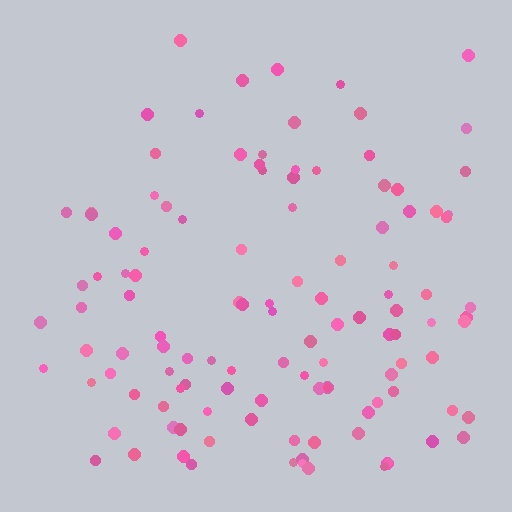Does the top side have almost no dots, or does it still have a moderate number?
Still a moderate number, just noticeably fewer than the bottom.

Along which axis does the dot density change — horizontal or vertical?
Vertical.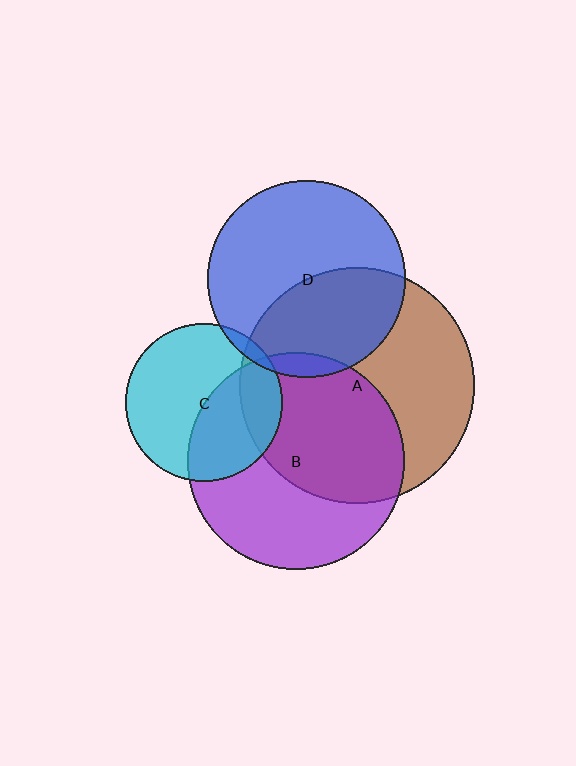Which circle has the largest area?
Circle A (brown).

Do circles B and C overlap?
Yes.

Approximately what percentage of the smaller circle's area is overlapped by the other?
Approximately 40%.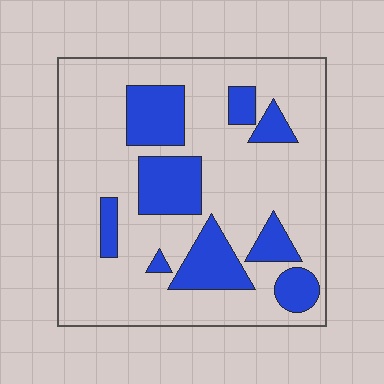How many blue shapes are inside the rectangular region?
9.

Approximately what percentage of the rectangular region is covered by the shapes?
Approximately 25%.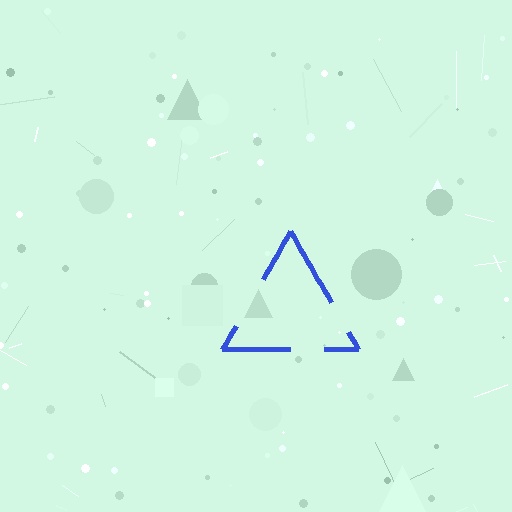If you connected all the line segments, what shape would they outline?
They would outline a triangle.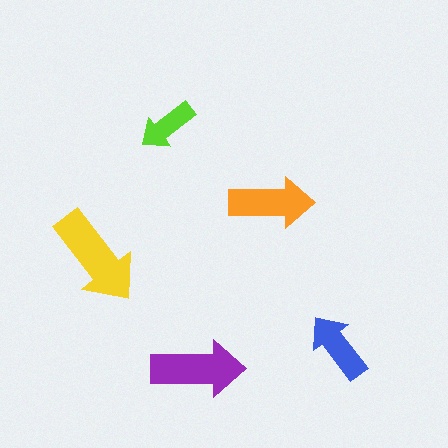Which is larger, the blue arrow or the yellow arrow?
The yellow one.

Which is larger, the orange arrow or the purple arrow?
The purple one.